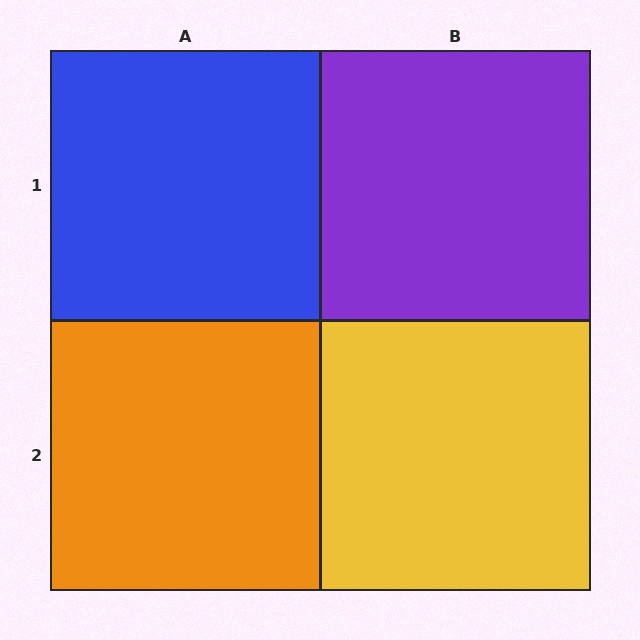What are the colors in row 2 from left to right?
Orange, yellow.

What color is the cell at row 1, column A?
Blue.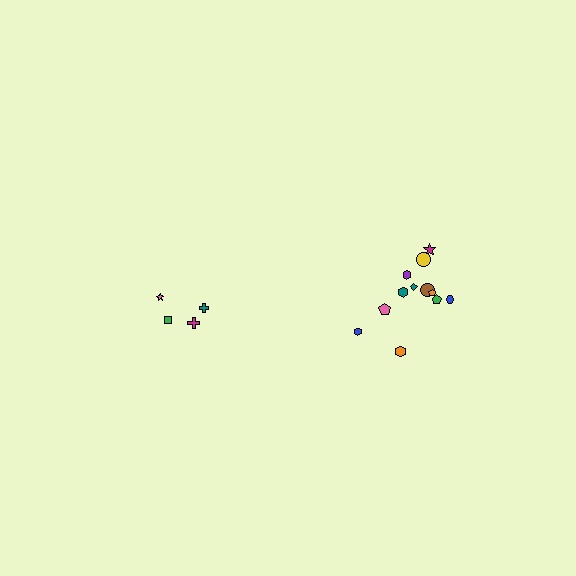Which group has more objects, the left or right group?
The right group.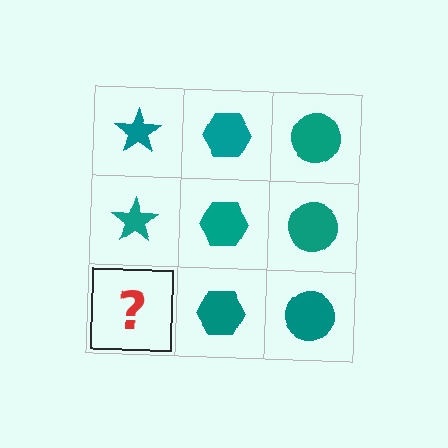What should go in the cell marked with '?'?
The missing cell should contain a teal star.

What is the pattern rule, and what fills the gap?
The rule is that each column has a consistent shape. The gap should be filled with a teal star.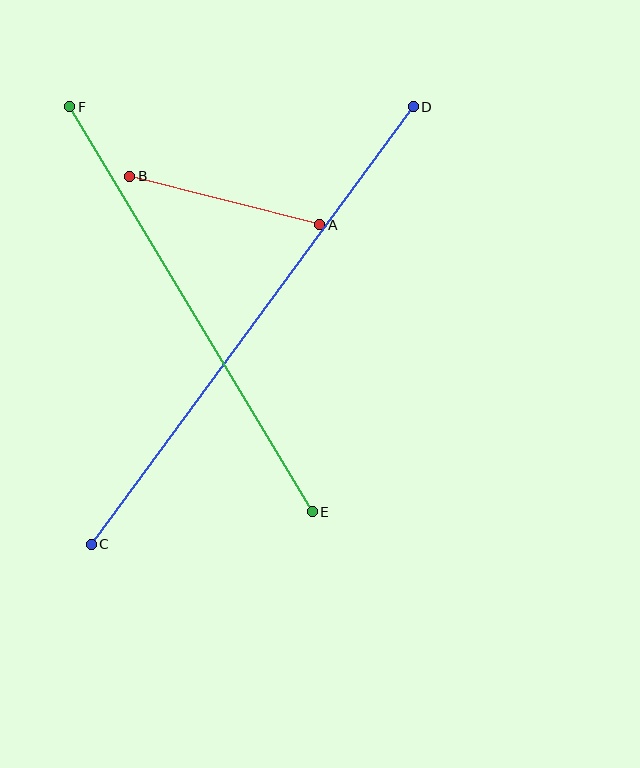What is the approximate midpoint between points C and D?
The midpoint is at approximately (252, 326) pixels.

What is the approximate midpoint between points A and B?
The midpoint is at approximately (225, 200) pixels.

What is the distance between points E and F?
The distance is approximately 472 pixels.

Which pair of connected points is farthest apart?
Points C and D are farthest apart.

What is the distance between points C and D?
The distance is approximately 543 pixels.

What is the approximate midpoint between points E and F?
The midpoint is at approximately (191, 309) pixels.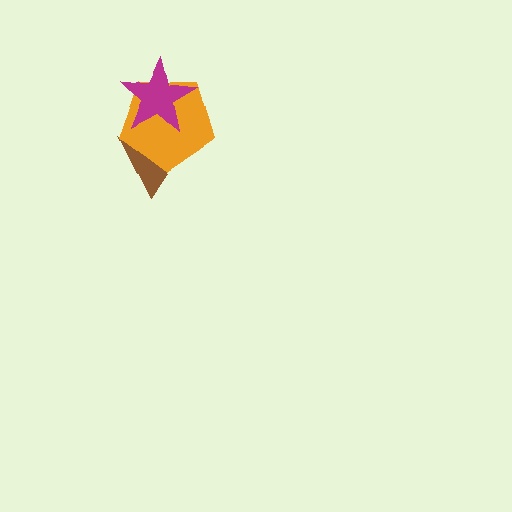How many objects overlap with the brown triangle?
2 objects overlap with the brown triangle.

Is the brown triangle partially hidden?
Yes, it is partially covered by another shape.